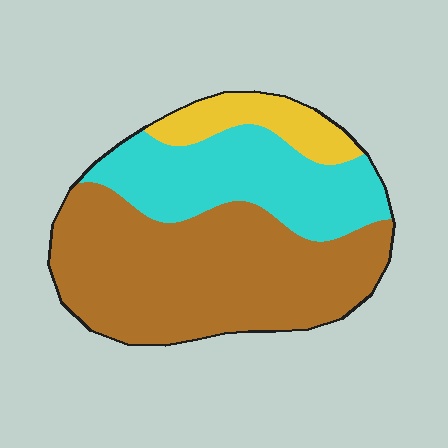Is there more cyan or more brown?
Brown.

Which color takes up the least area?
Yellow, at roughly 10%.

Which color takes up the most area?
Brown, at roughly 55%.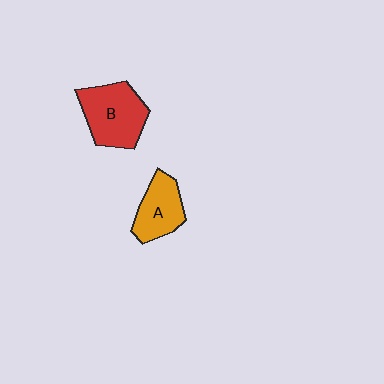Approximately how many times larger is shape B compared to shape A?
Approximately 1.4 times.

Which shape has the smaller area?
Shape A (orange).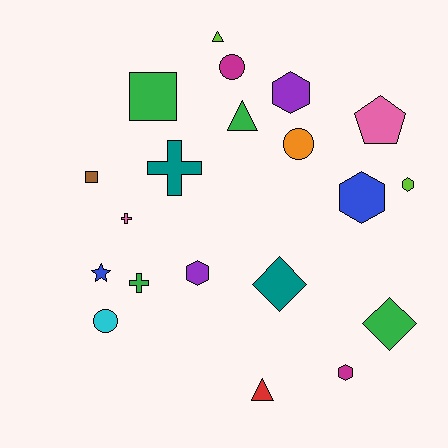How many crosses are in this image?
There are 3 crosses.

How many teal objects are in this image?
There are 2 teal objects.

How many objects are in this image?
There are 20 objects.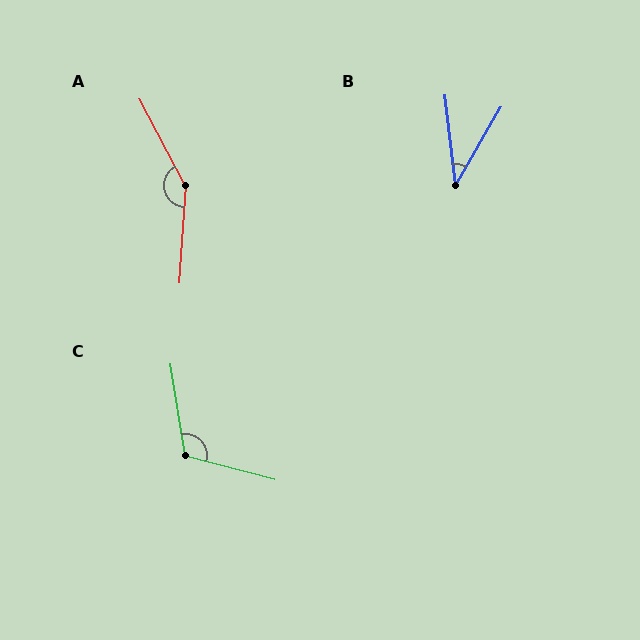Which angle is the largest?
A, at approximately 148 degrees.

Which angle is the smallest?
B, at approximately 37 degrees.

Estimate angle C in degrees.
Approximately 113 degrees.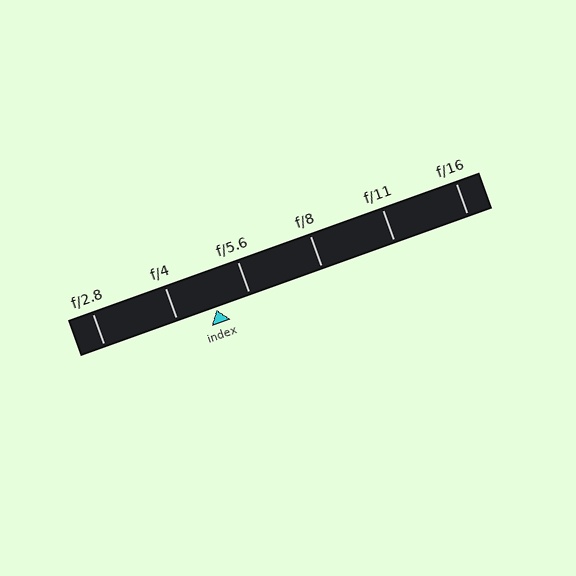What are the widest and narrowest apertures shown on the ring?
The widest aperture shown is f/2.8 and the narrowest is f/16.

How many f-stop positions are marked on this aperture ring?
There are 6 f-stop positions marked.